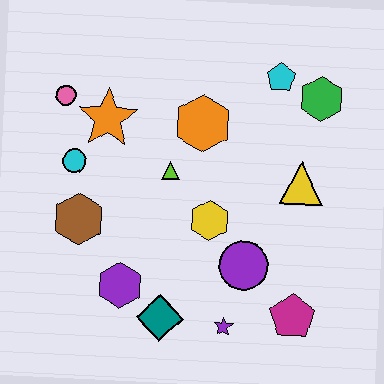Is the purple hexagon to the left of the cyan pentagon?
Yes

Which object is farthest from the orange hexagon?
The magenta pentagon is farthest from the orange hexagon.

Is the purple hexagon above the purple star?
Yes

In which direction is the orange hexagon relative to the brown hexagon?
The orange hexagon is to the right of the brown hexagon.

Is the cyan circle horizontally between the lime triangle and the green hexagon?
No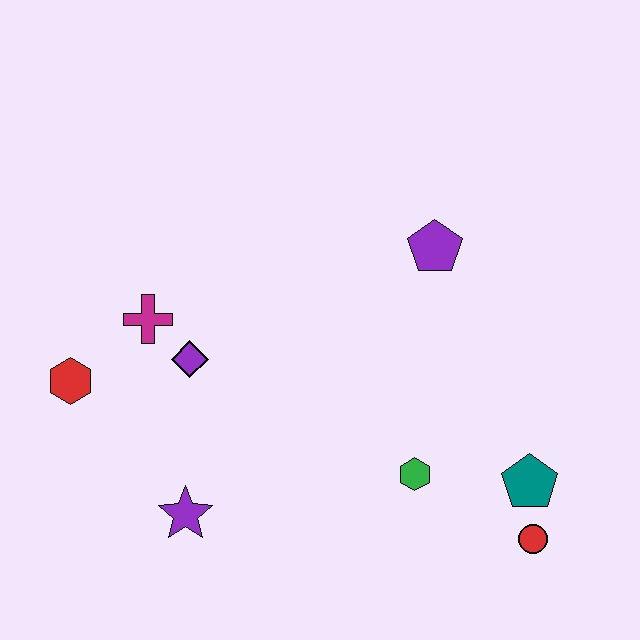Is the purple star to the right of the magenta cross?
Yes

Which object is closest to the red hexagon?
The magenta cross is closest to the red hexagon.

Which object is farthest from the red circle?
The red hexagon is farthest from the red circle.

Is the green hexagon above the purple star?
Yes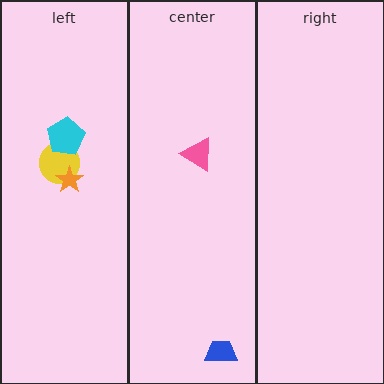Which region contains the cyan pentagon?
The left region.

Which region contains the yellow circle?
The left region.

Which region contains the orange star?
The left region.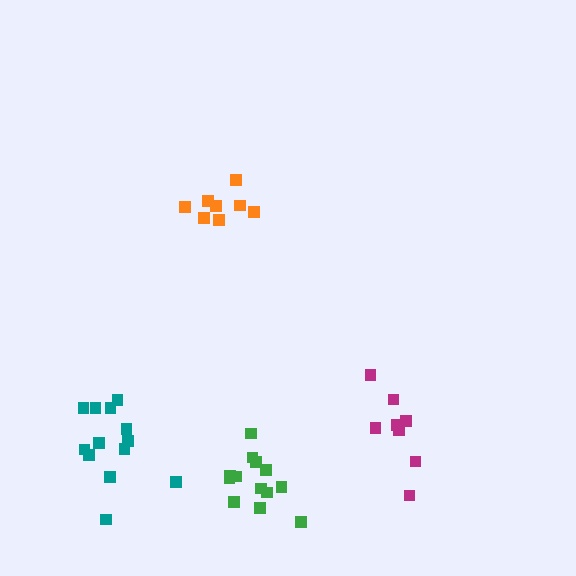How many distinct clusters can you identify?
There are 4 distinct clusters.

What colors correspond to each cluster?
The clusters are colored: orange, green, teal, magenta.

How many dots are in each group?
Group 1: 8 dots, Group 2: 13 dots, Group 3: 13 dots, Group 4: 8 dots (42 total).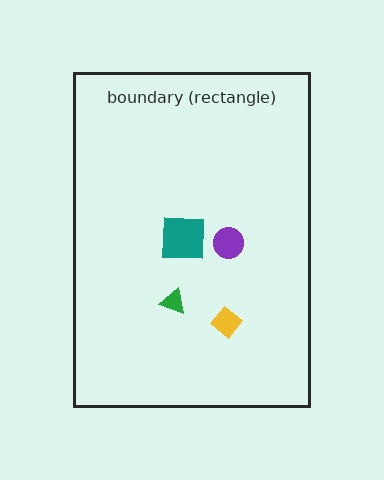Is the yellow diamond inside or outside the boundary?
Inside.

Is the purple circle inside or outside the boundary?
Inside.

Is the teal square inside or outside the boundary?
Inside.